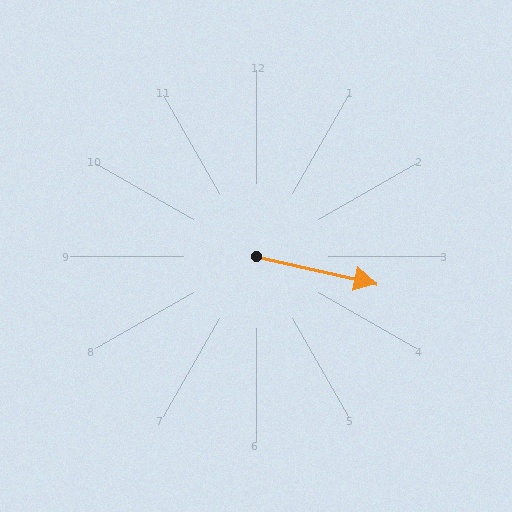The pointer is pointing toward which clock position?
Roughly 3 o'clock.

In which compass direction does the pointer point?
East.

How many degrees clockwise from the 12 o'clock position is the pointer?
Approximately 103 degrees.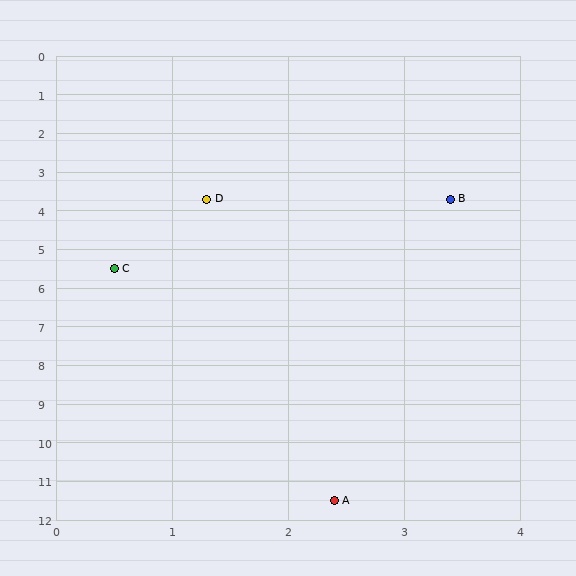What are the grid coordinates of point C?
Point C is at approximately (0.5, 5.5).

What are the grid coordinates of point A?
Point A is at approximately (2.4, 11.5).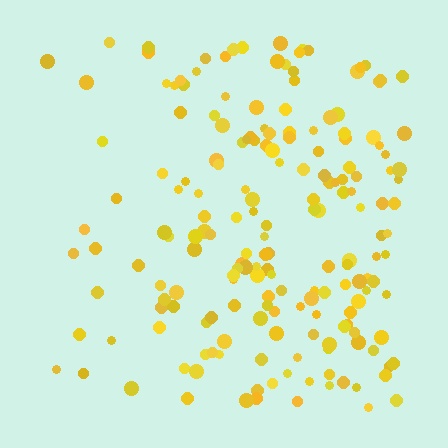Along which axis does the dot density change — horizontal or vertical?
Horizontal.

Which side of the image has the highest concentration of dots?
The right.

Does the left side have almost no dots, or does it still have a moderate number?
Still a moderate number, just noticeably fewer than the right.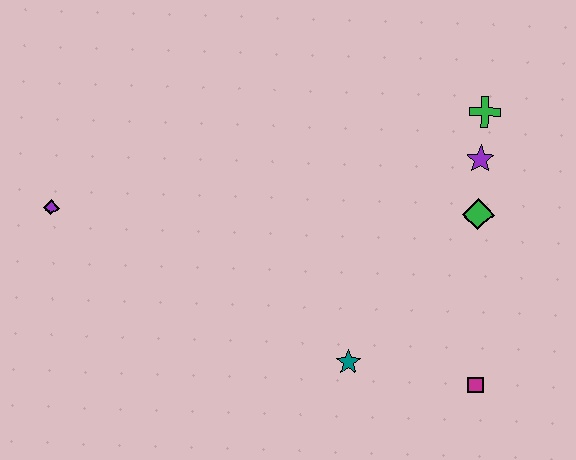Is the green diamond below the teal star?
No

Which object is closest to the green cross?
The purple star is closest to the green cross.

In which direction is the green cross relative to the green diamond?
The green cross is above the green diamond.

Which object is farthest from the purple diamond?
The magenta square is farthest from the purple diamond.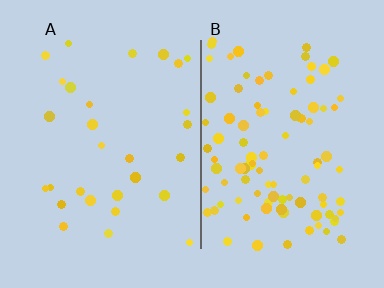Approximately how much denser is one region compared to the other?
Approximately 3.4× — region B over region A.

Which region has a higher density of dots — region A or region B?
B (the right).